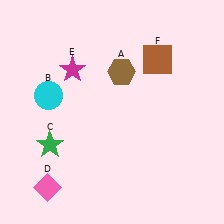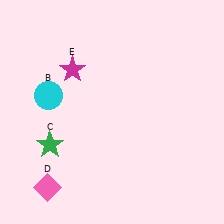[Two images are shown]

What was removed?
The brown square (F), the brown hexagon (A) were removed in Image 2.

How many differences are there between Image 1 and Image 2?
There are 2 differences between the two images.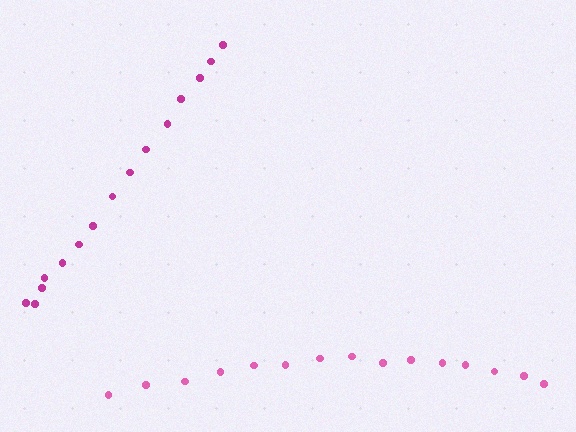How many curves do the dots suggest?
There are 2 distinct paths.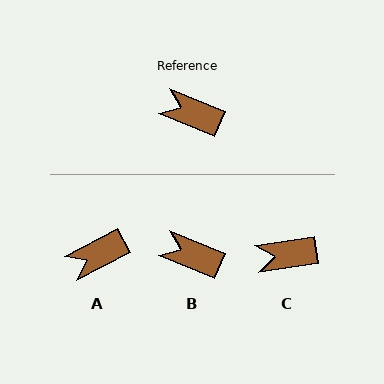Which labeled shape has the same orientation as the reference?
B.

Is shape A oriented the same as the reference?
No, it is off by about 50 degrees.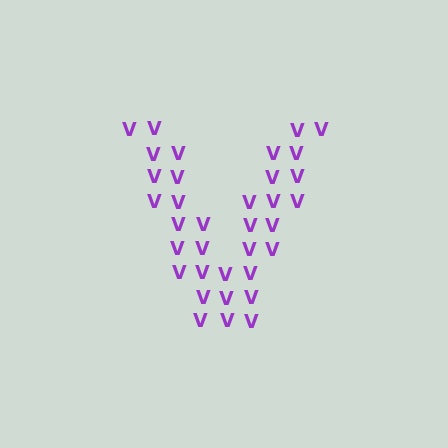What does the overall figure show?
The overall figure shows the letter V.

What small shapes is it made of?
It is made of small letter V's.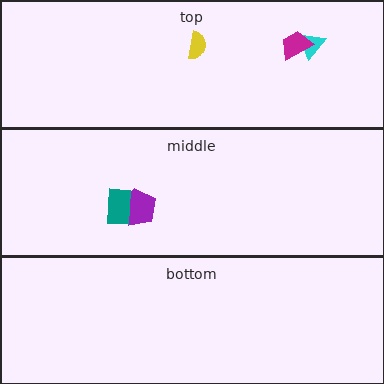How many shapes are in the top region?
3.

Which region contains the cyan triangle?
The top region.